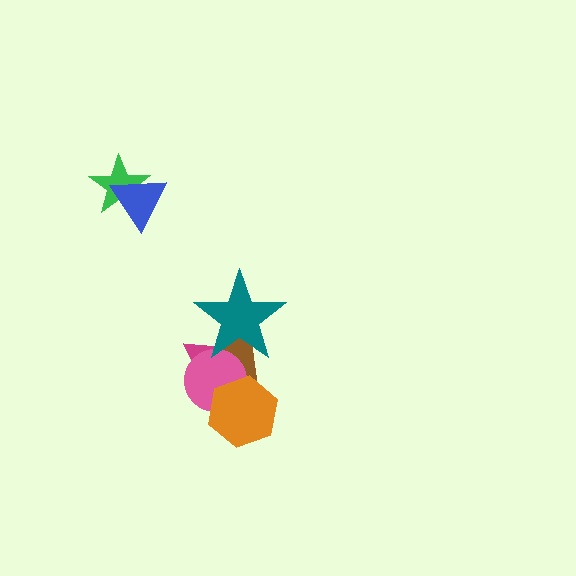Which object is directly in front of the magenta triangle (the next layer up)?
The brown rectangle is directly in front of the magenta triangle.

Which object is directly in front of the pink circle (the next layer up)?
The teal star is directly in front of the pink circle.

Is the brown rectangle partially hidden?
Yes, it is partially covered by another shape.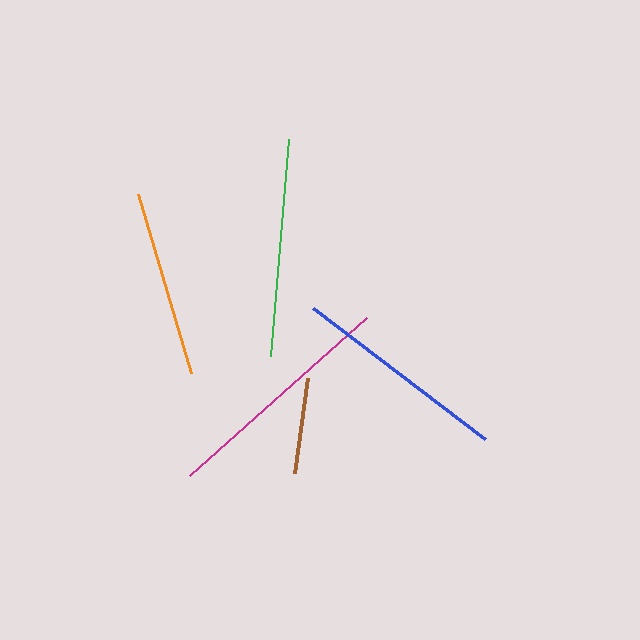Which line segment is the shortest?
The brown line is the shortest at approximately 96 pixels.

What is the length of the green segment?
The green segment is approximately 218 pixels long.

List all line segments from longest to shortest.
From longest to shortest: magenta, green, blue, orange, brown.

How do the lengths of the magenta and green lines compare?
The magenta and green lines are approximately the same length.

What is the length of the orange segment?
The orange segment is approximately 187 pixels long.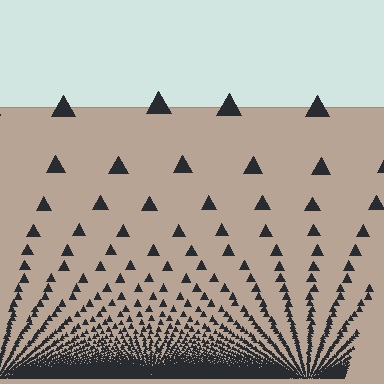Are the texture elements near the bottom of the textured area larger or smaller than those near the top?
Smaller. The gradient is inverted — elements near the bottom are smaller and denser.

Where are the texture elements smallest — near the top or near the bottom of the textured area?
Near the bottom.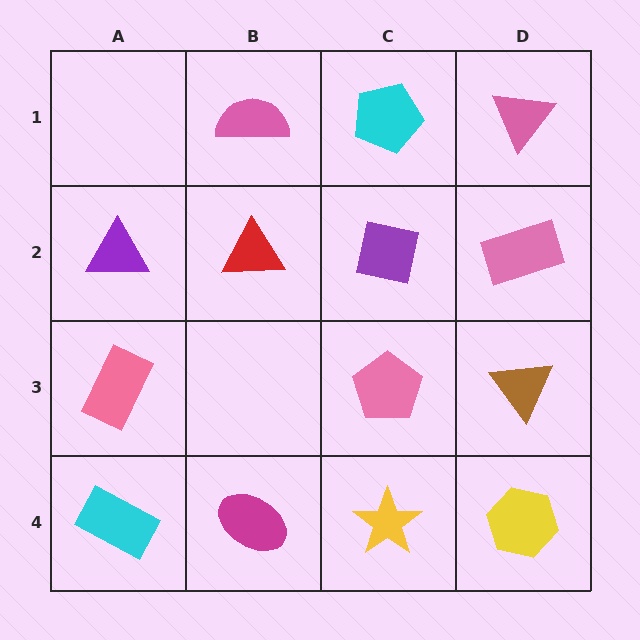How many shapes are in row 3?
3 shapes.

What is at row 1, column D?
A pink triangle.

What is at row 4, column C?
A yellow star.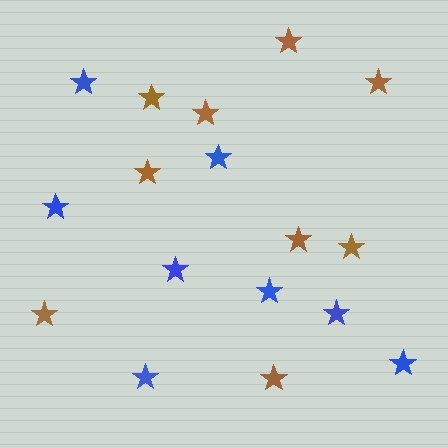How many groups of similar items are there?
There are 2 groups: one group of brown stars (9) and one group of blue stars (8).